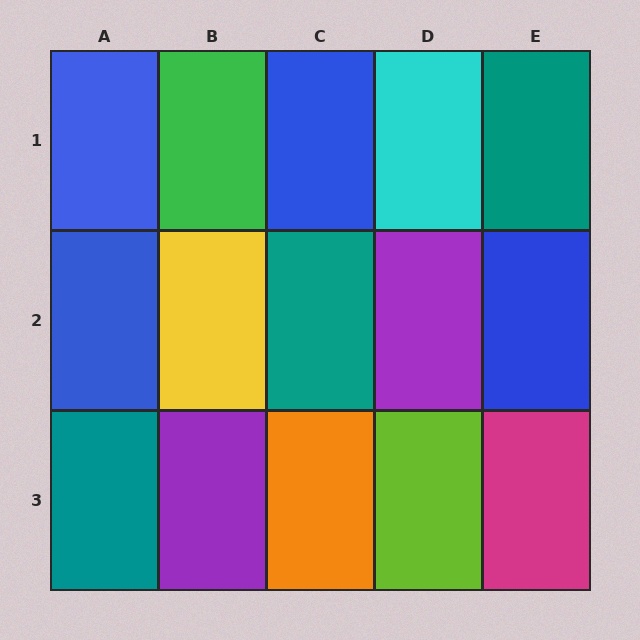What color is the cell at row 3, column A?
Teal.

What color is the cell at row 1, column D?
Cyan.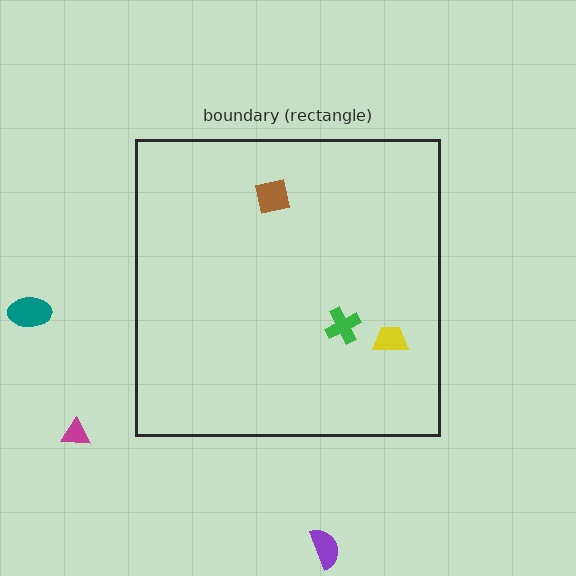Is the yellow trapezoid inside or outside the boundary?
Inside.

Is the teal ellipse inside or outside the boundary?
Outside.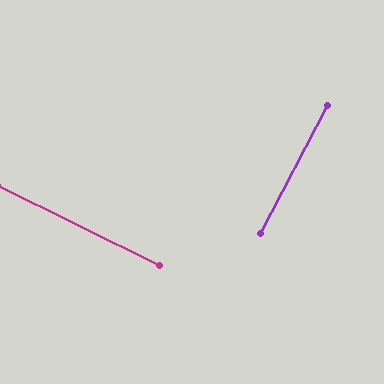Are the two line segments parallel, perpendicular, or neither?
Perpendicular — they meet at approximately 89°.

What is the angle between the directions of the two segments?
Approximately 89 degrees.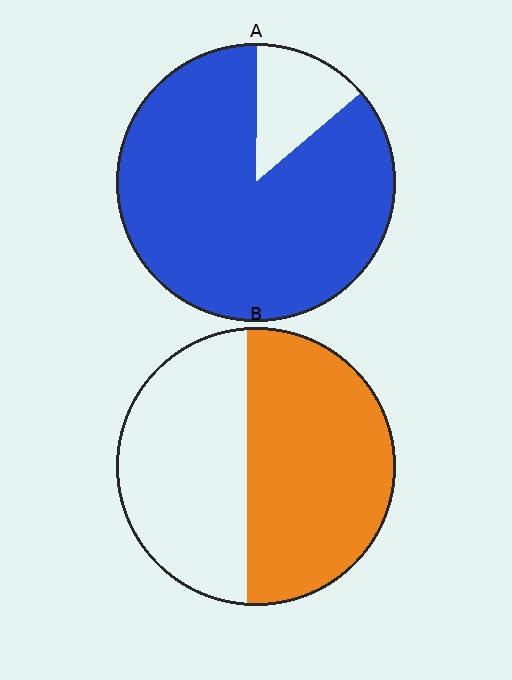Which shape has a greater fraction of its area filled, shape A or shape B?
Shape A.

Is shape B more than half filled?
Yes.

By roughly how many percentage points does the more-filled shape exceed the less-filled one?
By roughly 30 percentage points (A over B).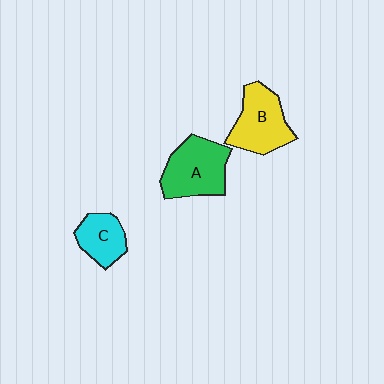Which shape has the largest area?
Shape A (green).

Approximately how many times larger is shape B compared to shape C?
Approximately 1.5 times.